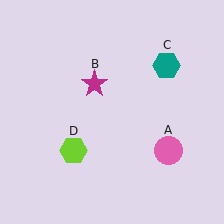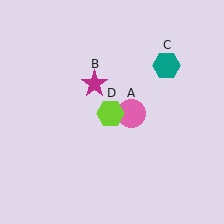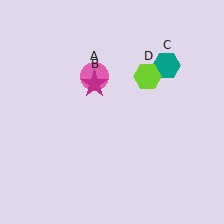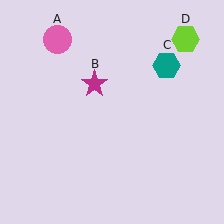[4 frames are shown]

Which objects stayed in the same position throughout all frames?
Magenta star (object B) and teal hexagon (object C) remained stationary.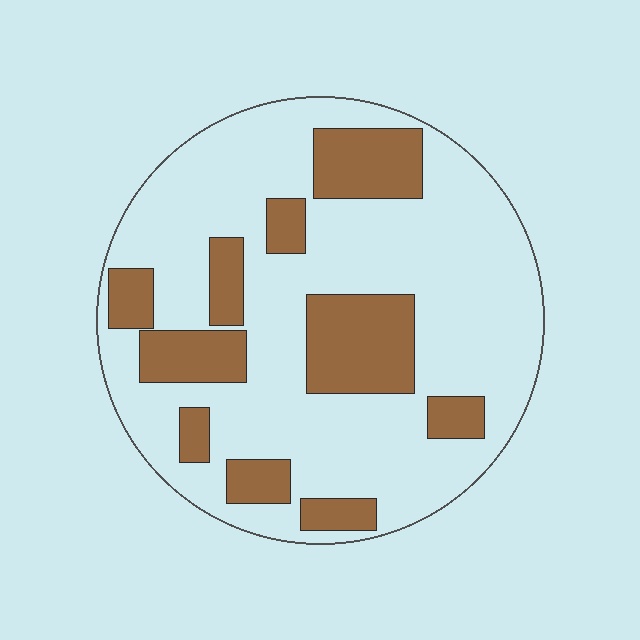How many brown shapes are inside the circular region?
10.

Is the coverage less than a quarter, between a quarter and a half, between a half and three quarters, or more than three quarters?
Between a quarter and a half.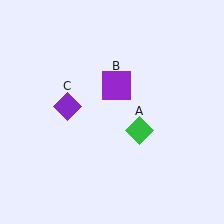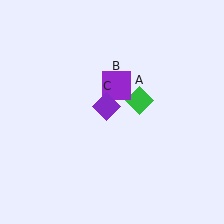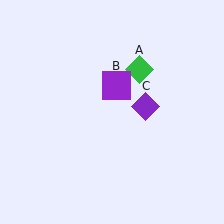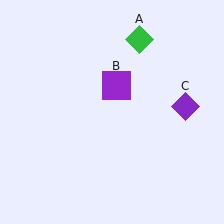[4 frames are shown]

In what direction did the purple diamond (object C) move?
The purple diamond (object C) moved right.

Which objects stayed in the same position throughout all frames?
Purple square (object B) remained stationary.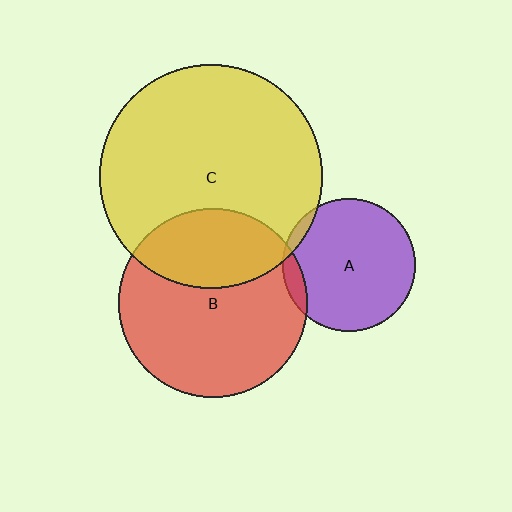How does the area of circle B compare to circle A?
Approximately 2.0 times.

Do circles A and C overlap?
Yes.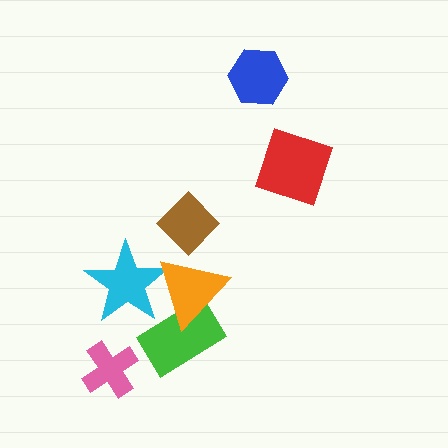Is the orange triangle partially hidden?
No, no other shape covers it.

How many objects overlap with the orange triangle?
3 objects overlap with the orange triangle.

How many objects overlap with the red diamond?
0 objects overlap with the red diamond.